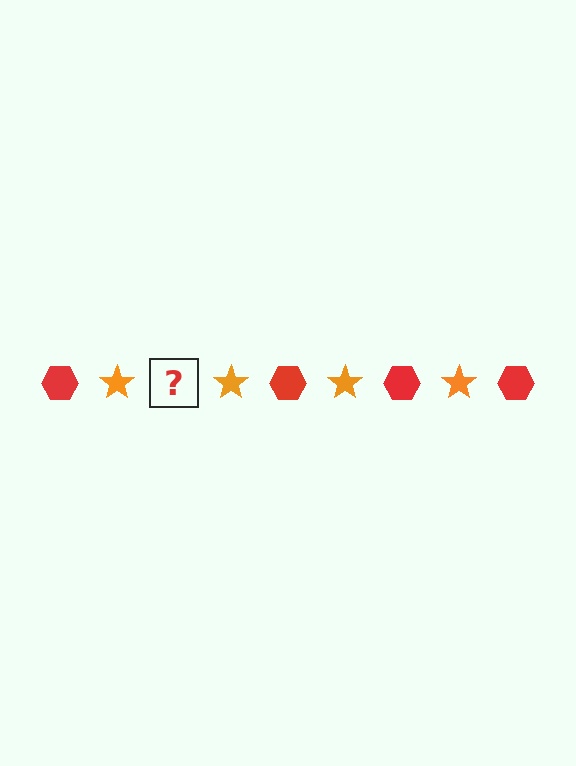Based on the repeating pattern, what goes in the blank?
The blank should be a red hexagon.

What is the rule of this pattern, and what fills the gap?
The rule is that the pattern alternates between red hexagon and orange star. The gap should be filled with a red hexagon.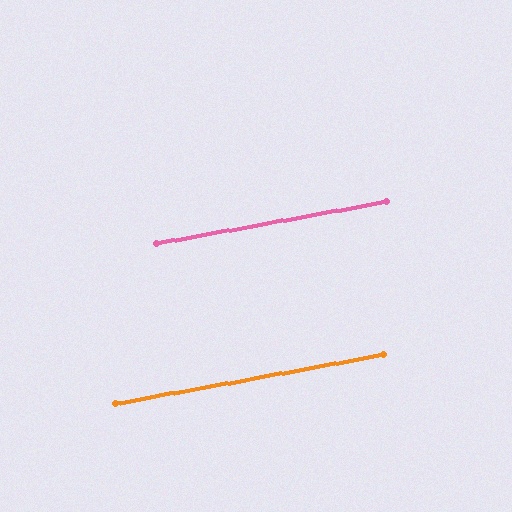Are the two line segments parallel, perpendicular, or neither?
Parallel — their directions differ by only 0.0°.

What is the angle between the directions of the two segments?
Approximately 0 degrees.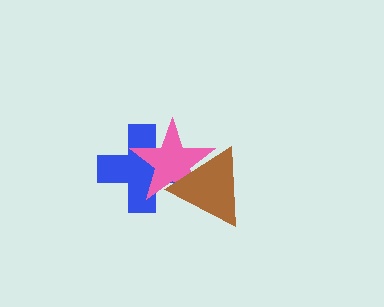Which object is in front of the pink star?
The brown triangle is in front of the pink star.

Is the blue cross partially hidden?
Yes, it is partially covered by another shape.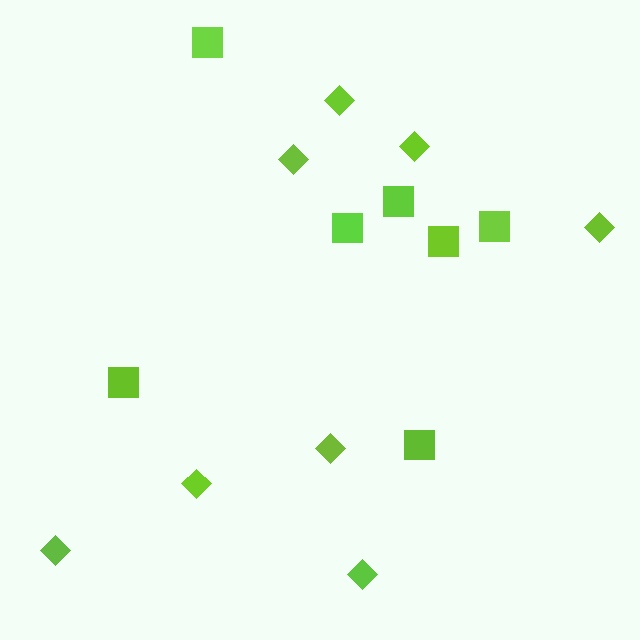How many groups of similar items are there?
There are 2 groups: one group of diamonds (8) and one group of squares (7).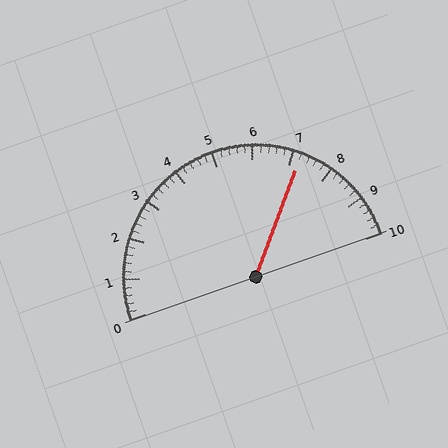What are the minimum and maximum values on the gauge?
The gauge ranges from 0 to 10.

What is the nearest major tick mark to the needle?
The nearest major tick mark is 7.